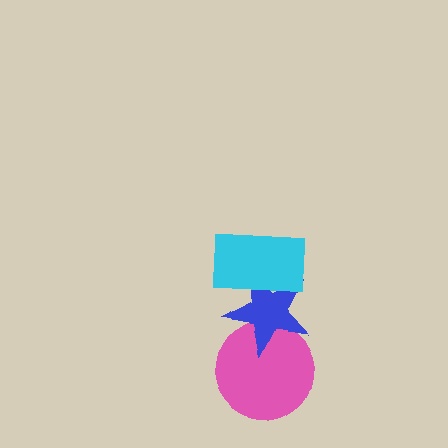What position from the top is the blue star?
The blue star is 2nd from the top.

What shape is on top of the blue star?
The cyan rectangle is on top of the blue star.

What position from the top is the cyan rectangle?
The cyan rectangle is 1st from the top.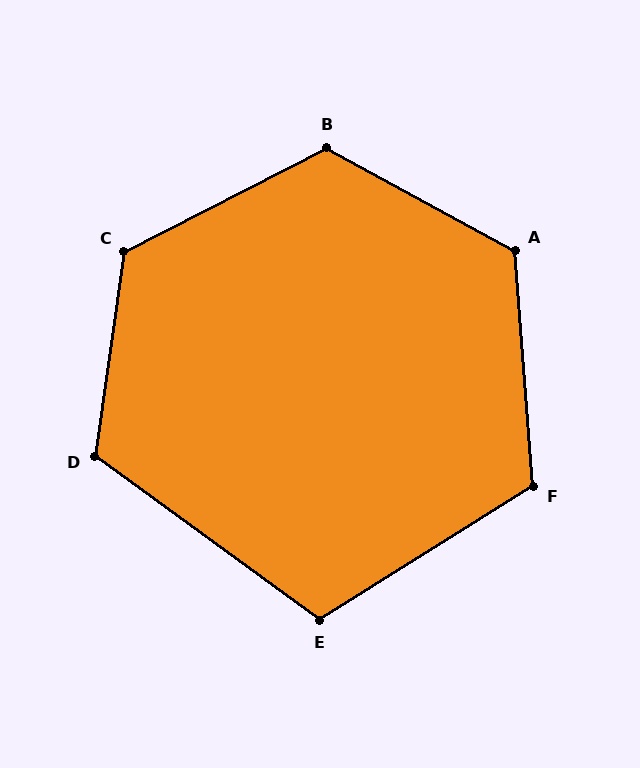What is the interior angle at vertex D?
Approximately 118 degrees (obtuse).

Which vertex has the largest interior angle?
C, at approximately 125 degrees.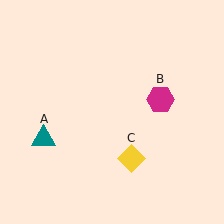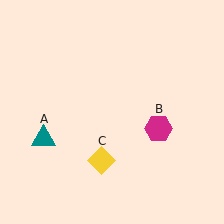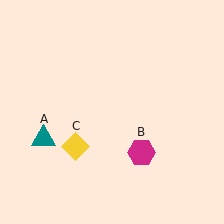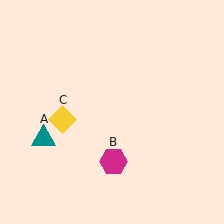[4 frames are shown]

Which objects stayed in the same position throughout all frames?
Teal triangle (object A) remained stationary.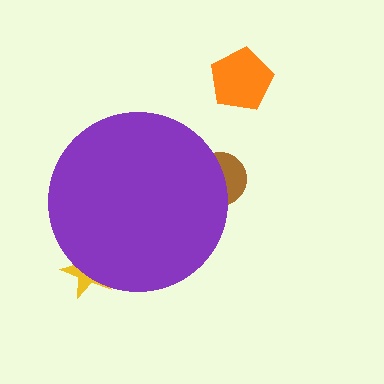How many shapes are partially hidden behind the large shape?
2 shapes are partially hidden.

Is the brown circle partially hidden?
Yes, the brown circle is partially hidden behind the purple circle.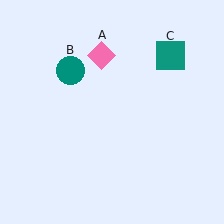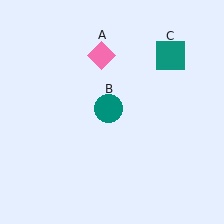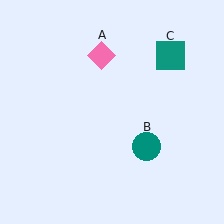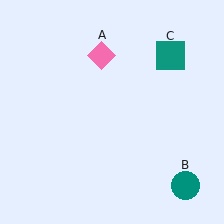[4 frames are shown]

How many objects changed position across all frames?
1 object changed position: teal circle (object B).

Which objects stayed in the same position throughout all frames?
Pink diamond (object A) and teal square (object C) remained stationary.